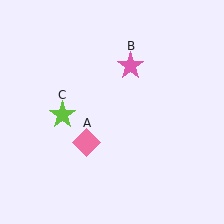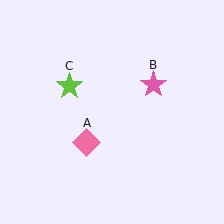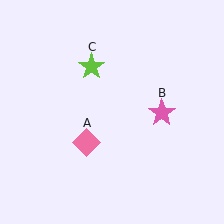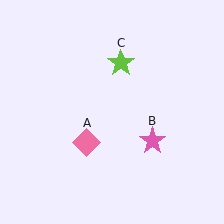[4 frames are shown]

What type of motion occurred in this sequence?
The pink star (object B), lime star (object C) rotated clockwise around the center of the scene.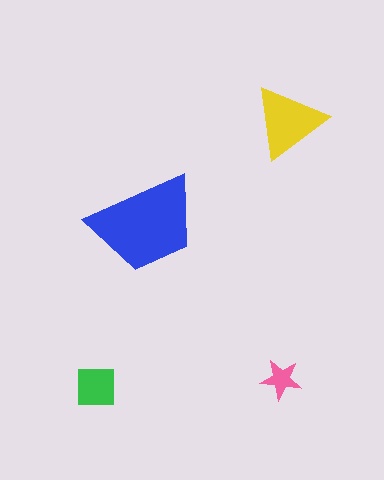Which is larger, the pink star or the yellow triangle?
The yellow triangle.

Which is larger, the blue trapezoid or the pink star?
The blue trapezoid.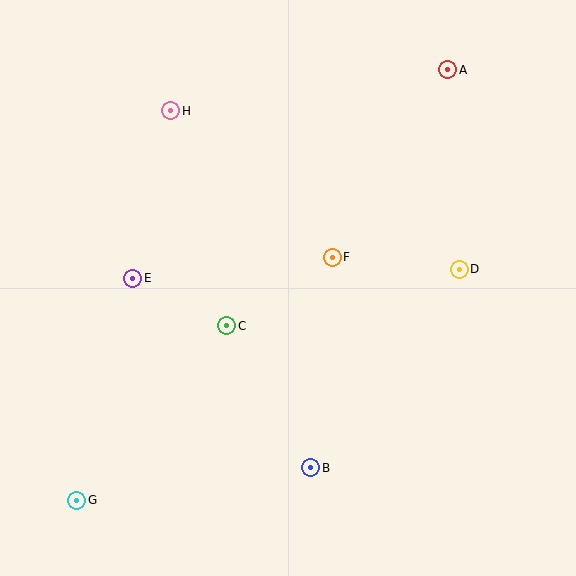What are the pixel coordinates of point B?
Point B is at (311, 468).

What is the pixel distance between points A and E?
The distance between A and E is 378 pixels.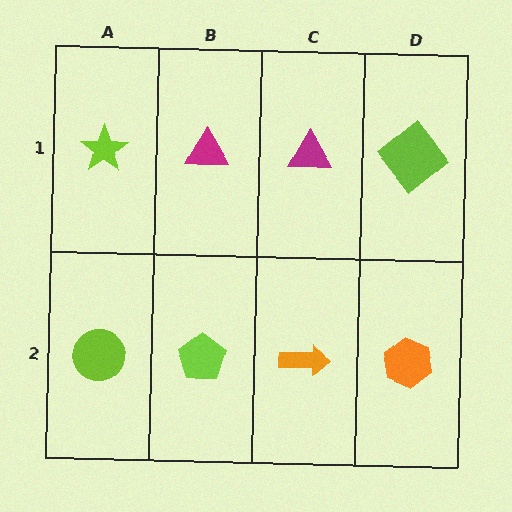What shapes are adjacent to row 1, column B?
A lime pentagon (row 2, column B), a lime star (row 1, column A), a magenta triangle (row 1, column C).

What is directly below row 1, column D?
An orange hexagon.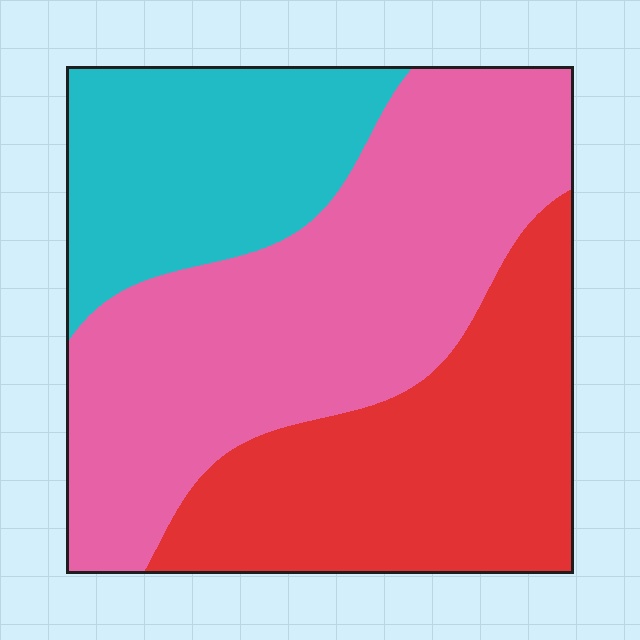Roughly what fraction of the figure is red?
Red covers around 30% of the figure.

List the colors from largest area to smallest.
From largest to smallest: pink, red, cyan.